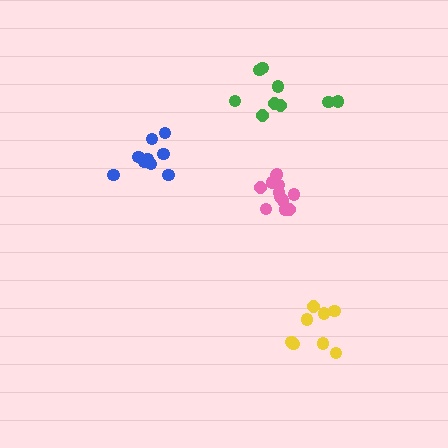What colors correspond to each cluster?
The clusters are colored: pink, yellow, green, blue.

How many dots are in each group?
Group 1: 12 dots, Group 2: 8 dots, Group 3: 9 dots, Group 4: 9 dots (38 total).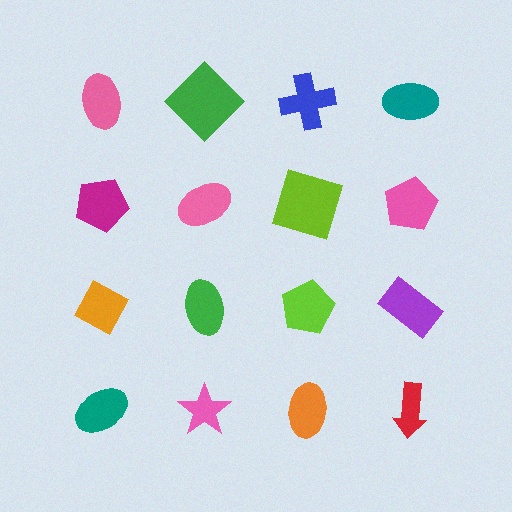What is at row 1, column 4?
A teal ellipse.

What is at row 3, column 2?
A green ellipse.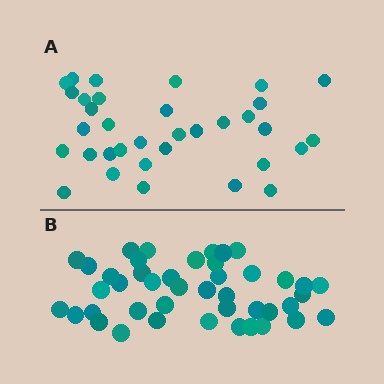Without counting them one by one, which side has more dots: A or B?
Region B (the bottom region) has more dots.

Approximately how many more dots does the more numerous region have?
Region B has roughly 8 or so more dots than region A.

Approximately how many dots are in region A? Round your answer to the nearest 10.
About 30 dots. (The exact count is 34, which rounds to 30.)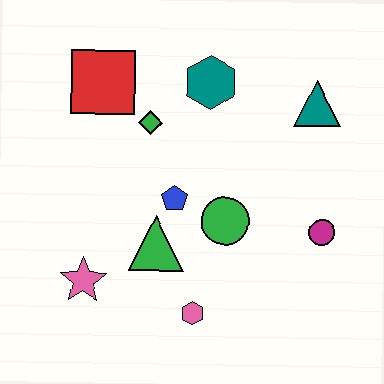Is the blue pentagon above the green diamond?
No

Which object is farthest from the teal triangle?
The pink star is farthest from the teal triangle.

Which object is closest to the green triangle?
The blue pentagon is closest to the green triangle.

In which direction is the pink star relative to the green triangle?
The pink star is to the left of the green triangle.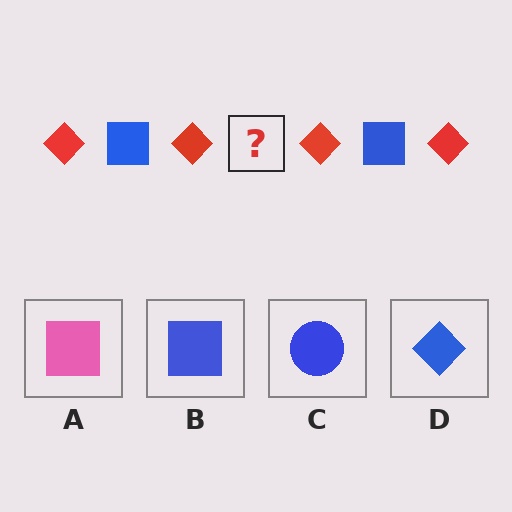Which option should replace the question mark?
Option B.